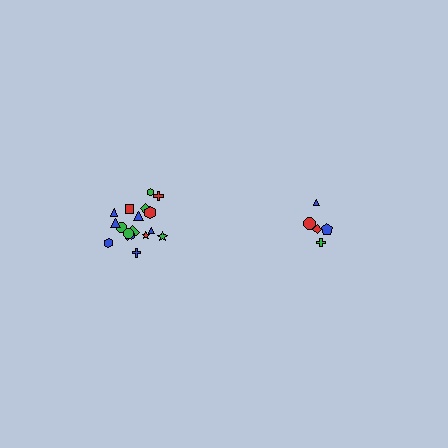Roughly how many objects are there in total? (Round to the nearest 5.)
Roughly 25 objects in total.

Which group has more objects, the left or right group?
The left group.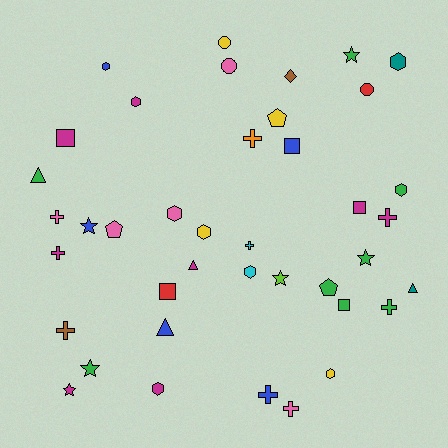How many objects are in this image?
There are 40 objects.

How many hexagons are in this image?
There are 9 hexagons.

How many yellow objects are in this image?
There are 4 yellow objects.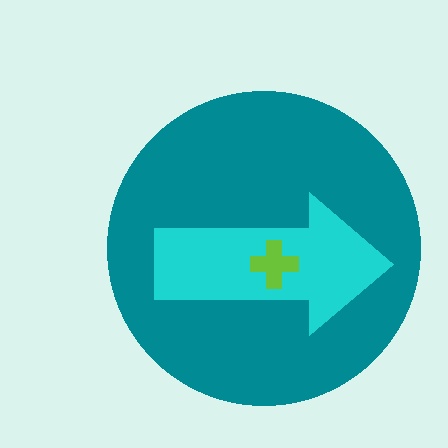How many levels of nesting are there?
3.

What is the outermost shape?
The teal circle.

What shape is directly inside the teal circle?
The cyan arrow.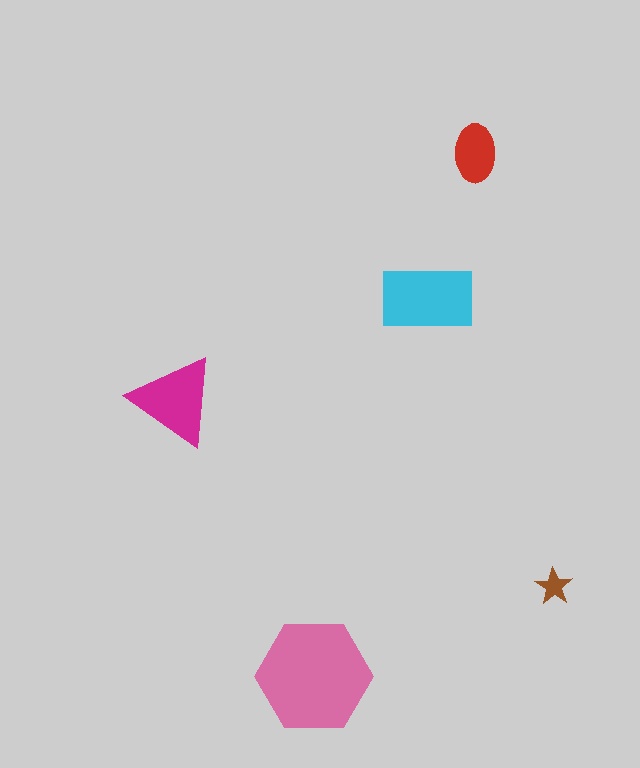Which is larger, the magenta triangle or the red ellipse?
The magenta triangle.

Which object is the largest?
The pink hexagon.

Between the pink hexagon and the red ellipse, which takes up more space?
The pink hexagon.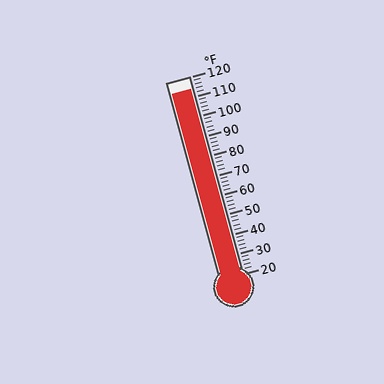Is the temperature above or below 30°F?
The temperature is above 30°F.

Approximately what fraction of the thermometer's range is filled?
The thermometer is filled to approximately 95% of its range.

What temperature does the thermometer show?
The thermometer shows approximately 114°F.